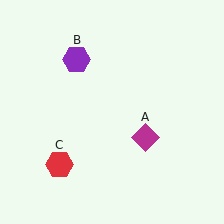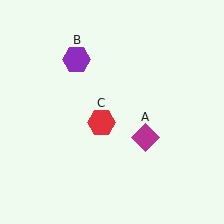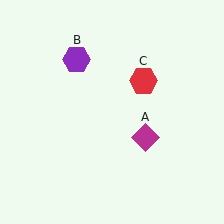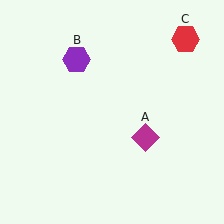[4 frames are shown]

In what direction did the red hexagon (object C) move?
The red hexagon (object C) moved up and to the right.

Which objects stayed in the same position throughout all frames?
Magenta diamond (object A) and purple hexagon (object B) remained stationary.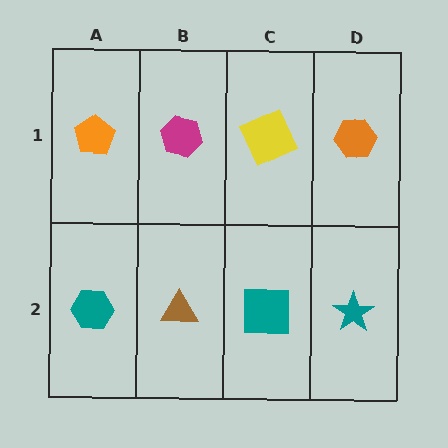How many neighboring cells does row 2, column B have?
3.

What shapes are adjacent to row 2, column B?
A magenta hexagon (row 1, column B), a teal hexagon (row 2, column A), a teal square (row 2, column C).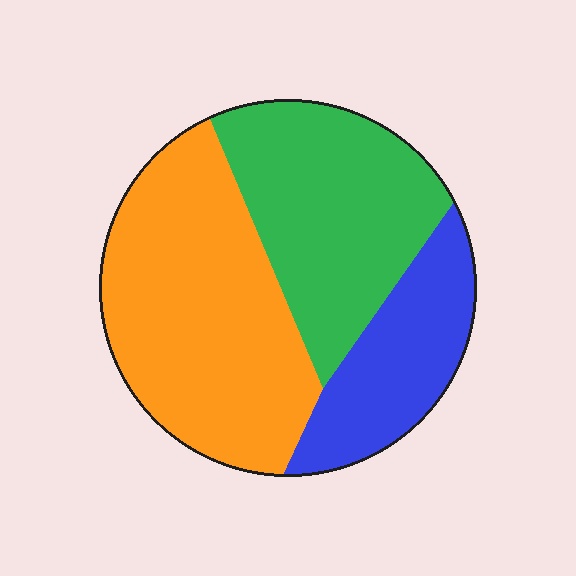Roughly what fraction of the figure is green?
Green takes up about one third (1/3) of the figure.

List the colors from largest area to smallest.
From largest to smallest: orange, green, blue.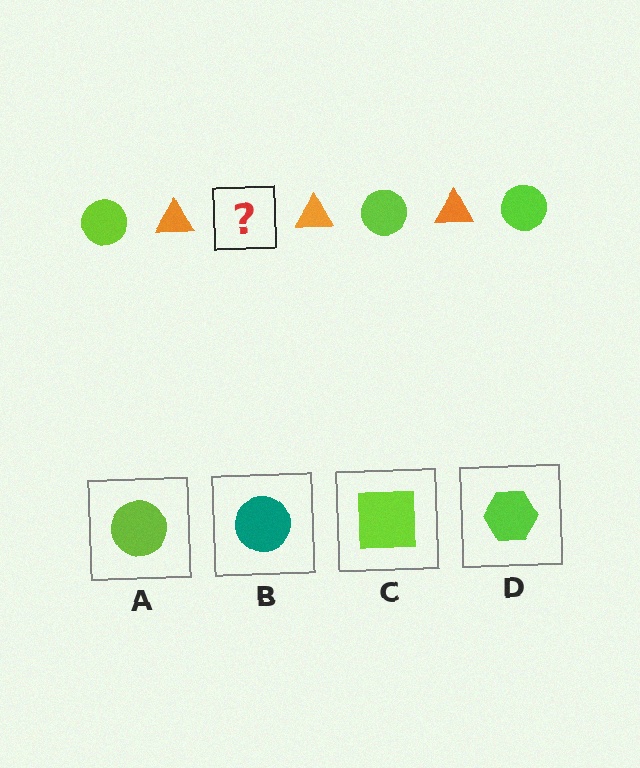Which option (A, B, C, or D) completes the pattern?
A.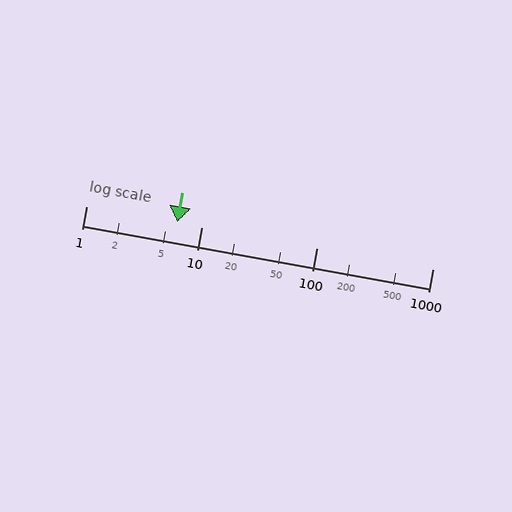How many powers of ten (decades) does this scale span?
The scale spans 3 decades, from 1 to 1000.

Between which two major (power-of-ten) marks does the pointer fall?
The pointer is between 1 and 10.